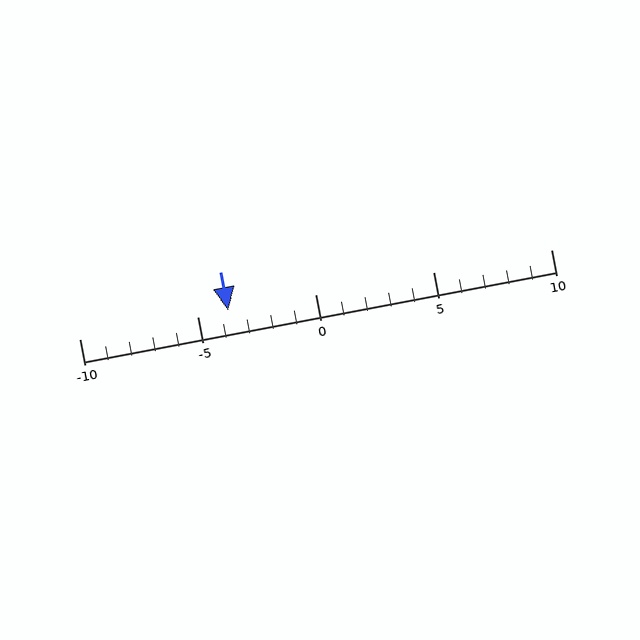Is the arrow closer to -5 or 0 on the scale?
The arrow is closer to -5.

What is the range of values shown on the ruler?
The ruler shows values from -10 to 10.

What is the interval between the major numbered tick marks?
The major tick marks are spaced 5 units apart.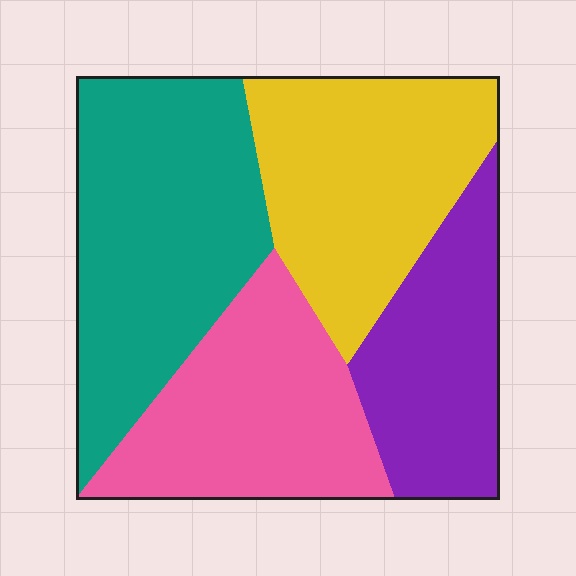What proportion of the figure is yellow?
Yellow takes up between a quarter and a half of the figure.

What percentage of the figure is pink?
Pink covers roughly 25% of the figure.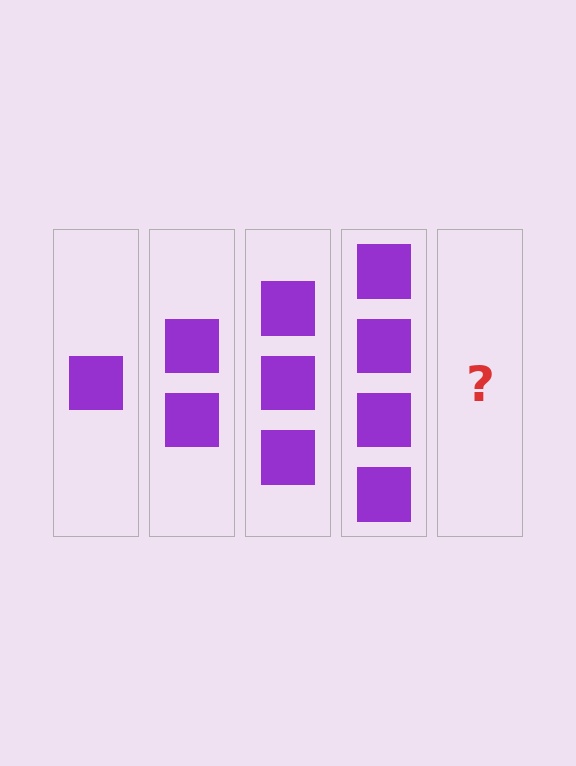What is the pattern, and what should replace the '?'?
The pattern is that each step adds one more square. The '?' should be 5 squares.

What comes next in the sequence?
The next element should be 5 squares.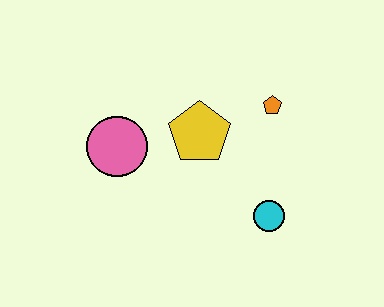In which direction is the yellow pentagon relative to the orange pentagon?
The yellow pentagon is to the left of the orange pentagon.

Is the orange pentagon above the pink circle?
Yes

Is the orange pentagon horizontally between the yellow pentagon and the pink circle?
No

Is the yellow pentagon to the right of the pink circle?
Yes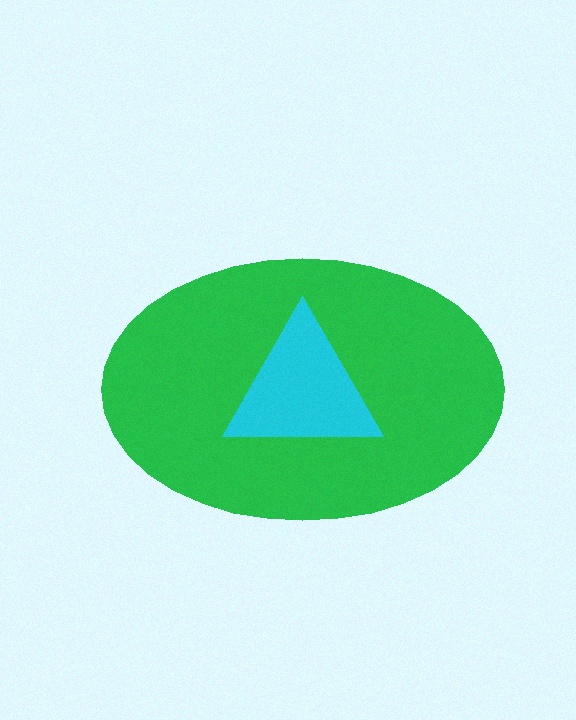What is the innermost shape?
The cyan triangle.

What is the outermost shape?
The green ellipse.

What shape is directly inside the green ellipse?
The cyan triangle.